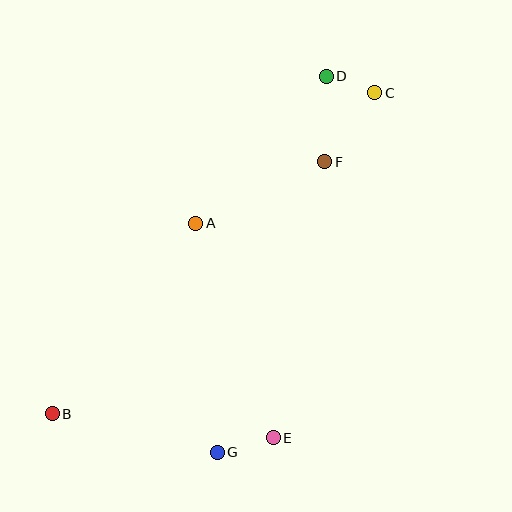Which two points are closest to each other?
Points C and D are closest to each other.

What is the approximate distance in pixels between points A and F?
The distance between A and F is approximately 143 pixels.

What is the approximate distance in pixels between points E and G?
The distance between E and G is approximately 58 pixels.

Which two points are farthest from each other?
Points B and C are farthest from each other.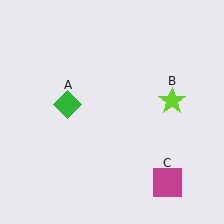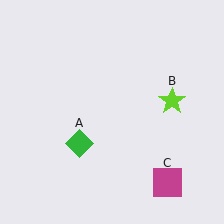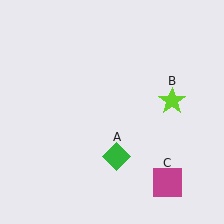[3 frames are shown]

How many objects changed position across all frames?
1 object changed position: green diamond (object A).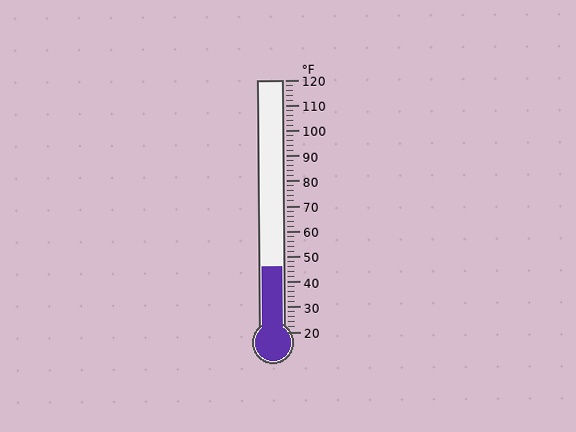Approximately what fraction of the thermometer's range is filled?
The thermometer is filled to approximately 25% of its range.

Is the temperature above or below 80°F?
The temperature is below 80°F.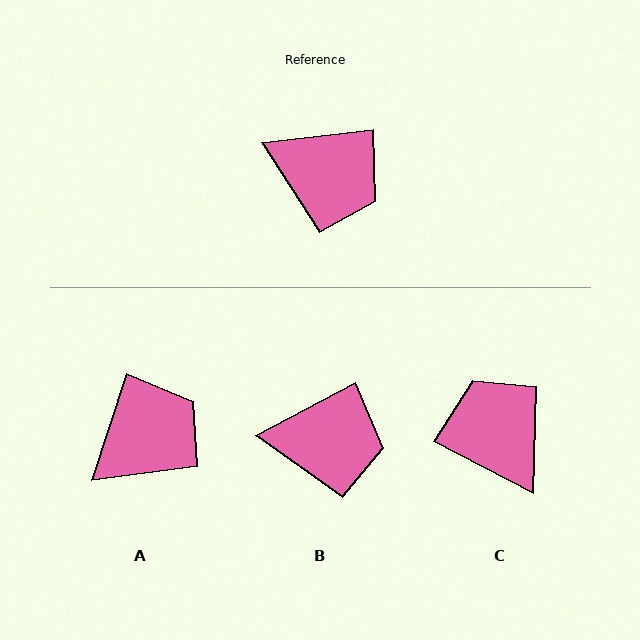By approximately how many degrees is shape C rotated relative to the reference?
Approximately 146 degrees counter-clockwise.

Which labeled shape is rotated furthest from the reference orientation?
C, about 146 degrees away.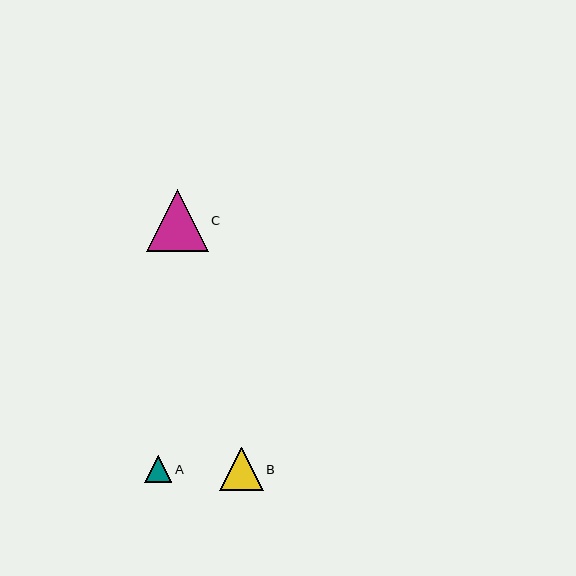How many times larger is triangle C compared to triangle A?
Triangle C is approximately 2.3 times the size of triangle A.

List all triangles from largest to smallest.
From largest to smallest: C, B, A.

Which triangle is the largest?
Triangle C is the largest with a size of approximately 62 pixels.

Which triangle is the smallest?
Triangle A is the smallest with a size of approximately 27 pixels.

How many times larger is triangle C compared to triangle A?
Triangle C is approximately 2.3 times the size of triangle A.